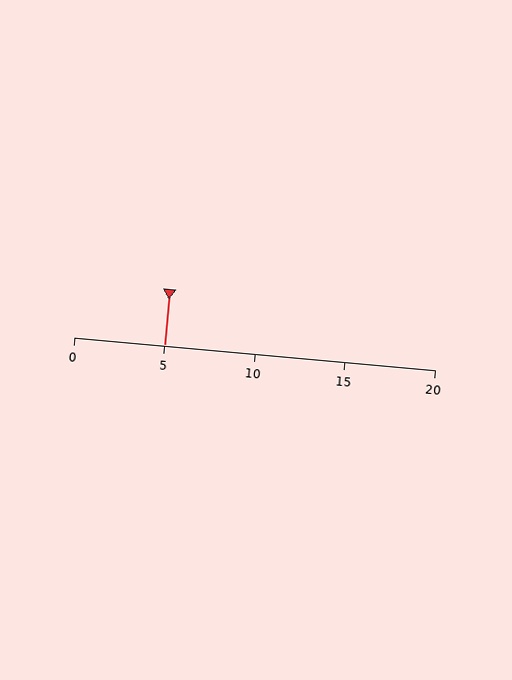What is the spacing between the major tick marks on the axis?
The major ticks are spaced 5 apart.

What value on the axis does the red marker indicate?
The marker indicates approximately 5.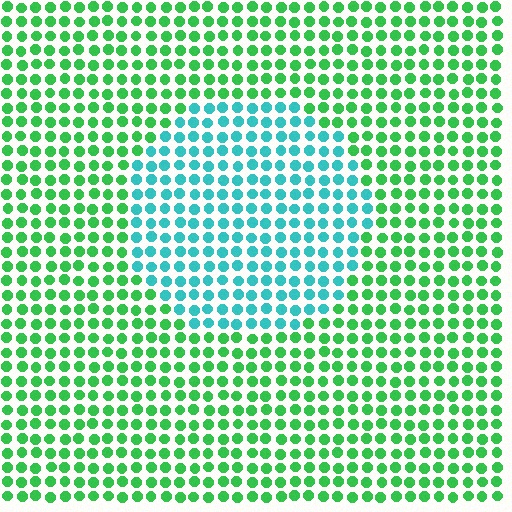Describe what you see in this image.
The image is filled with small green elements in a uniform arrangement. A circle-shaped region is visible where the elements are tinted to a slightly different hue, forming a subtle color boundary.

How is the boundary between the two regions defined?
The boundary is defined purely by a slight shift in hue (about 48 degrees). Spacing, size, and orientation are identical on both sides.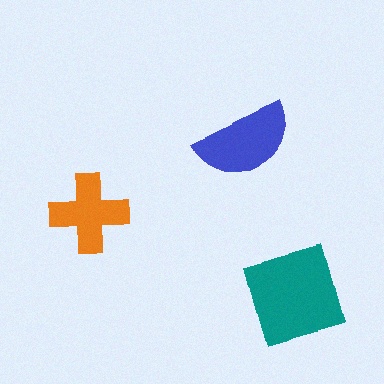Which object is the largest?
The teal diamond.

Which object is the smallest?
The orange cross.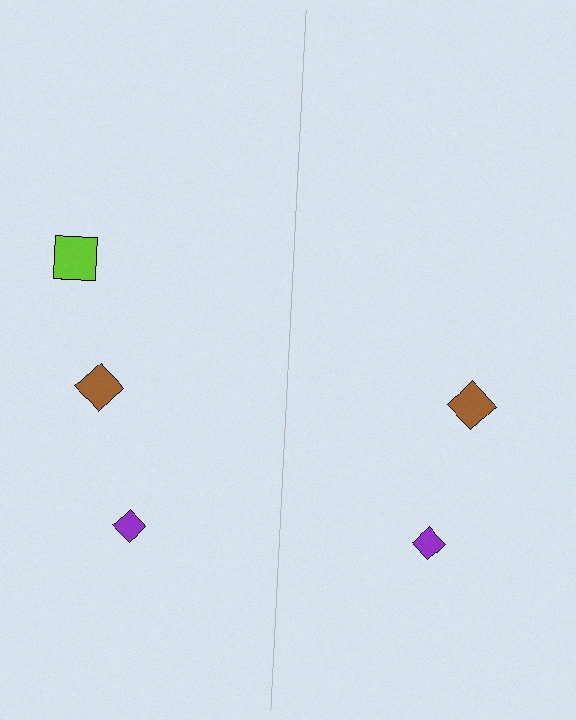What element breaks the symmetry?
A lime square is missing from the right side.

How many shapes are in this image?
There are 5 shapes in this image.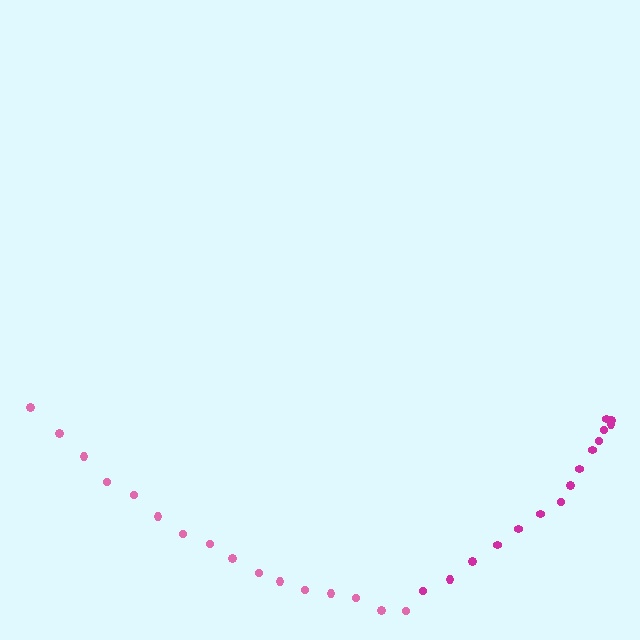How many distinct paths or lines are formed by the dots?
There are 2 distinct paths.